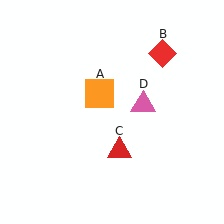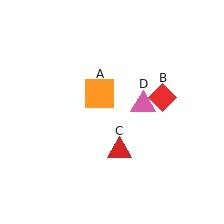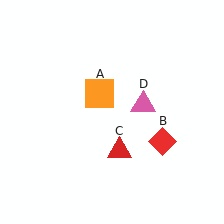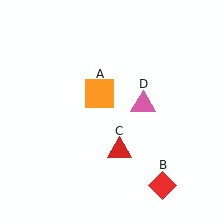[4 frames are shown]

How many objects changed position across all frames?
1 object changed position: red diamond (object B).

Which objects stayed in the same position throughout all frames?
Orange square (object A) and red triangle (object C) and pink triangle (object D) remained stationary.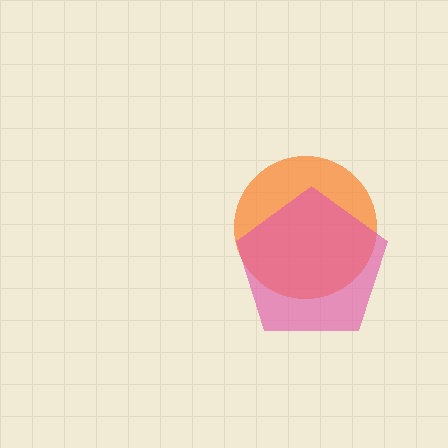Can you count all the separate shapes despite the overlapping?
Yes, there are 2 separate shapes.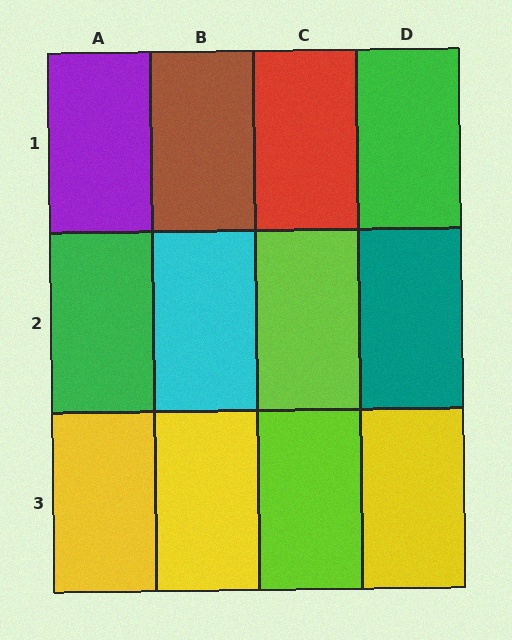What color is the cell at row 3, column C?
Lime.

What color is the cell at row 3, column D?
Yellow.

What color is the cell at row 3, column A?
Yellow.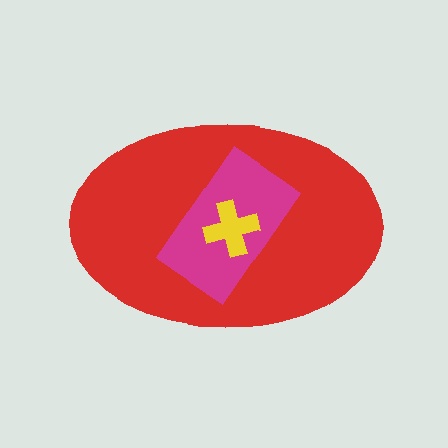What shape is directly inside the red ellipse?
The magenta rectangle.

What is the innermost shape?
The yellow cross.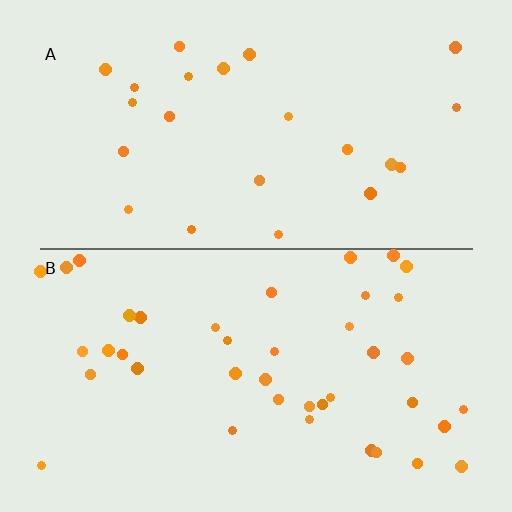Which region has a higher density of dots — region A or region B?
B (the bottom).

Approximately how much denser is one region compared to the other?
Approximately 1.8× — region B over region A.